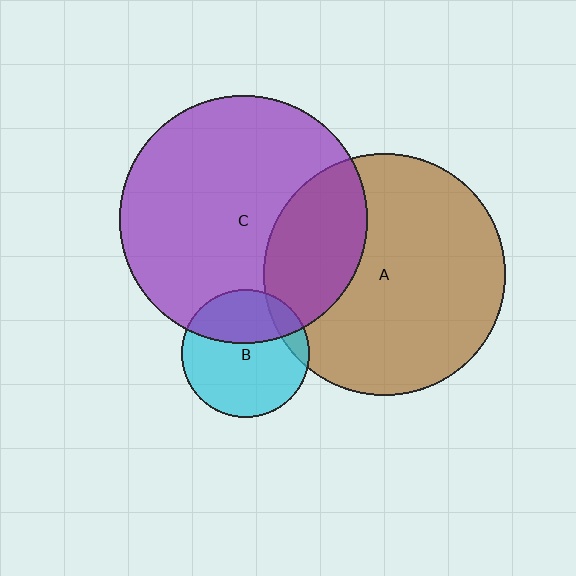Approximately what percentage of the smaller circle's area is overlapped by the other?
Approximately 25%.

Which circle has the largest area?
Circle C (purple).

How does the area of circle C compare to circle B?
Approximately 3.8 times.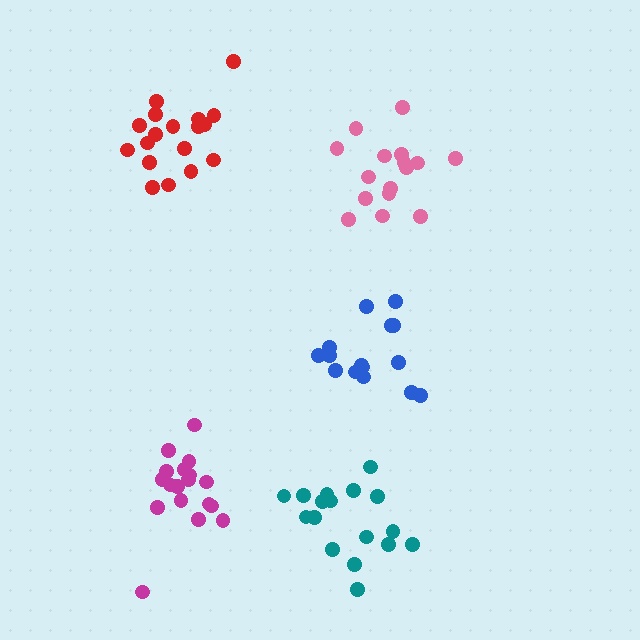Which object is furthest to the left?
The red cluster is leftmost.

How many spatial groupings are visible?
There are 5 spatial groupings.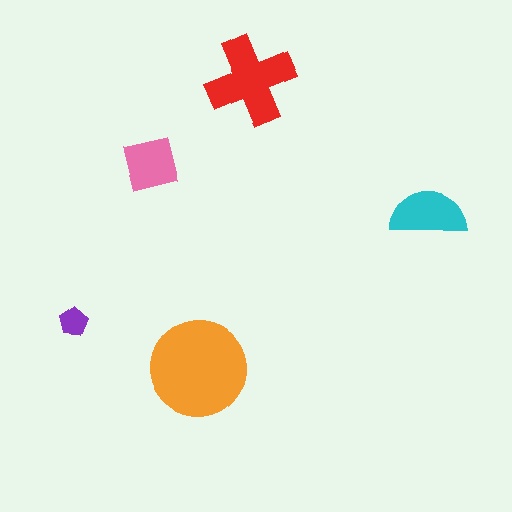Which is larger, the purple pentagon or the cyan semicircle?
The cyan semicircle.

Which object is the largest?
The orange circle.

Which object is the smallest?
The purple pentagon.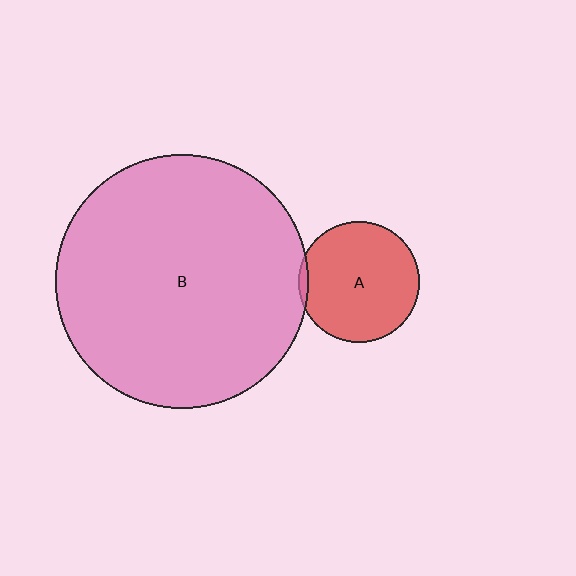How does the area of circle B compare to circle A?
Approximately 4.4 times.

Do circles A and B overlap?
Yes.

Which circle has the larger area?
Circle B (pink).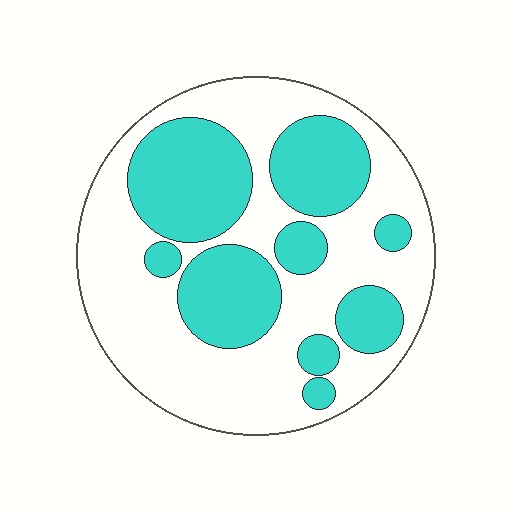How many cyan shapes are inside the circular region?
9.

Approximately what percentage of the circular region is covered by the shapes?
Approximately 40%.